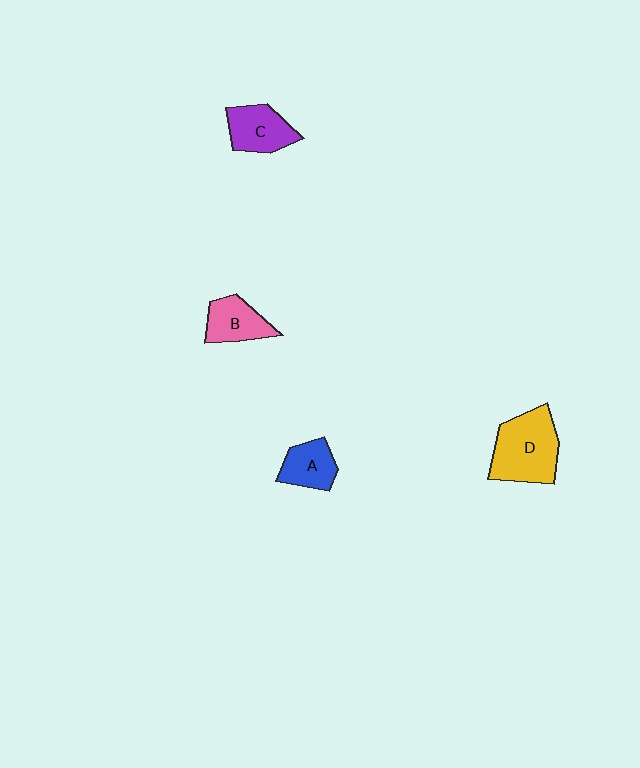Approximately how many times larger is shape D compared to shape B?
Approximately 1.7 times.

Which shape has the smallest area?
Shape A (blue).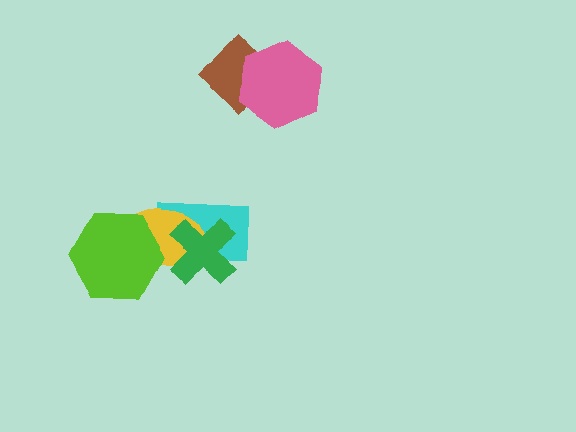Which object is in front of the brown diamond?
The pink hexagon is in front of the brown diamond.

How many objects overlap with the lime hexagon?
1 object overlaps with the lime hexagon.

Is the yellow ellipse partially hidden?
Yes, it is partially covered by another shape.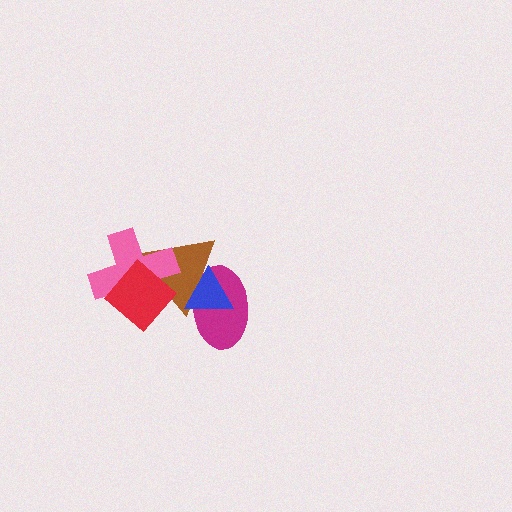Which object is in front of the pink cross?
The red diamond is in front of the pink cross.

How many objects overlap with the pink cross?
2 objects overlap with the pink cross.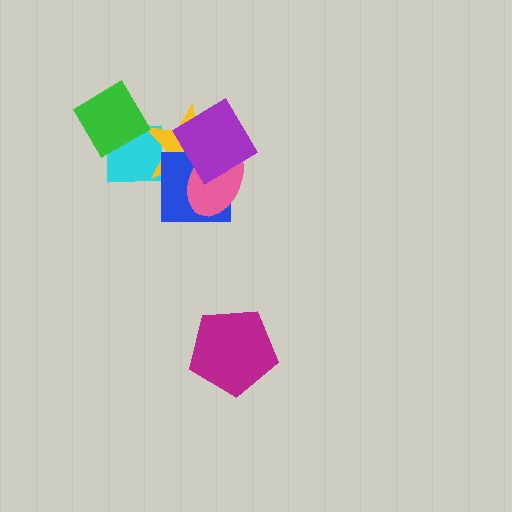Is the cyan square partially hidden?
Yes, it is partially covered by another shape.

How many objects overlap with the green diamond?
1 object overlaps with the green diamond.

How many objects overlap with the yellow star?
4 objects overlap with the yellow star.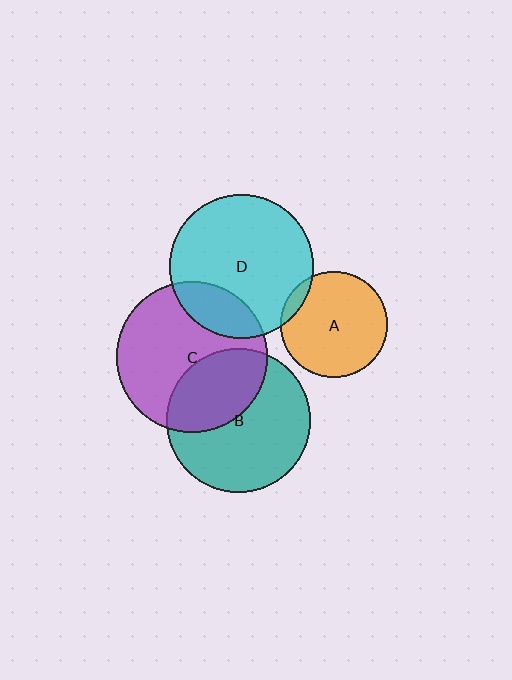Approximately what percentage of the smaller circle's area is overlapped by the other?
Approximately 5%.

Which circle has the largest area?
Circle C (purple).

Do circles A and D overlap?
Yes.